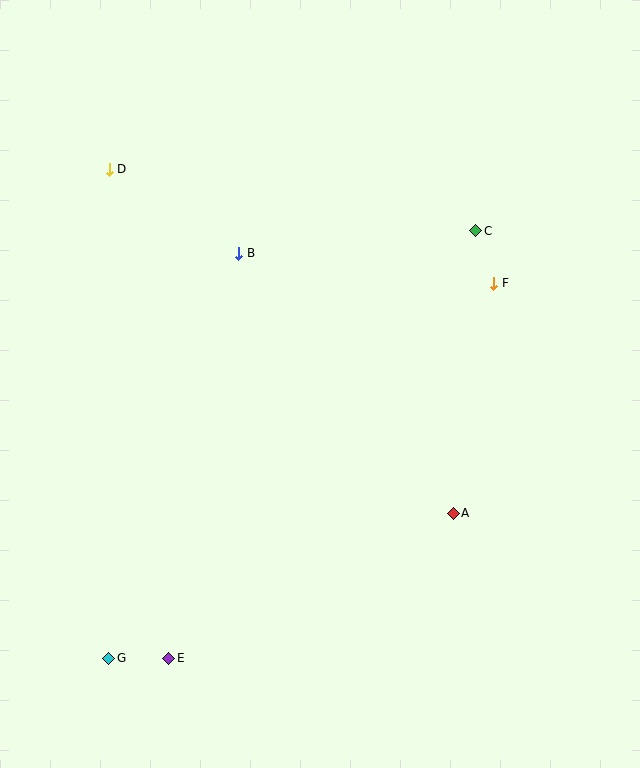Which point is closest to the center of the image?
Point B at (239, 253) is closest to the center.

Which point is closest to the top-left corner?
Point D is closest to the top-left corner.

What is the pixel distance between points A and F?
The distance between A and F is 234 pixels.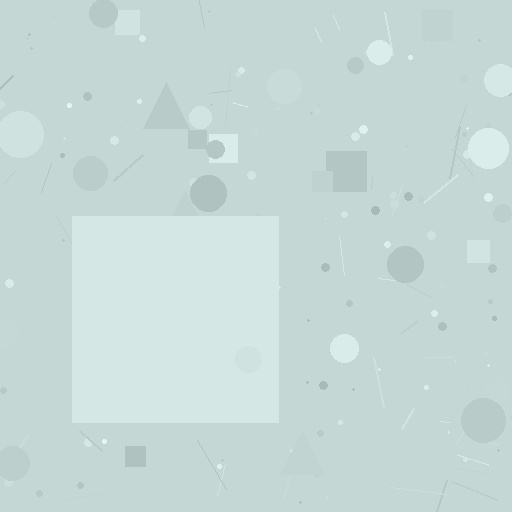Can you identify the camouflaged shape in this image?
The camouflaged shape is a square.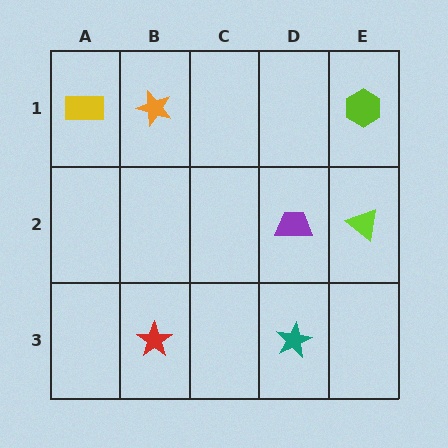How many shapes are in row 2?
2 shapes.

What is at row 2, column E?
A lime triangle.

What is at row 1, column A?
A yellow rectangle.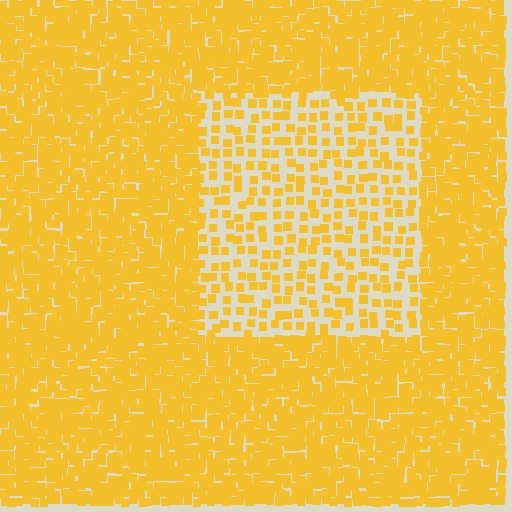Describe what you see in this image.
The image contains small yellow elements arranged at two different densities. A rectangle-shaped region is visible where the elements are less densely packed than the surrounding area.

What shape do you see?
I see a rectangle.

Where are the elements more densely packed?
The elements are more densely packed outside the rectangle boundary.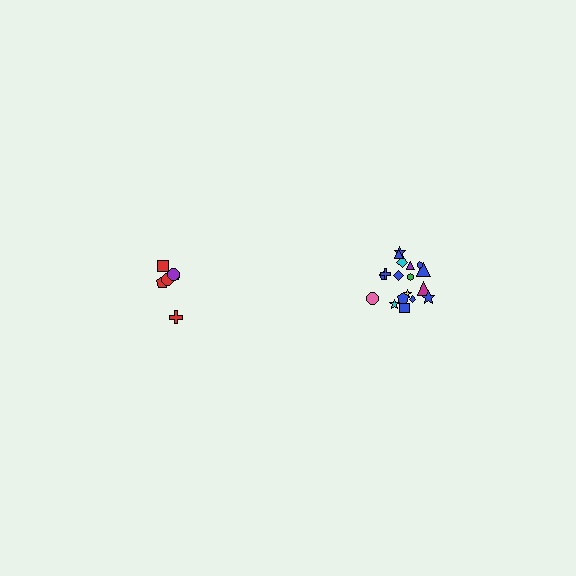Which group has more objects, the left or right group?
The right group.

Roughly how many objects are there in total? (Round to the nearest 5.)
Roughly 25 objects in total.